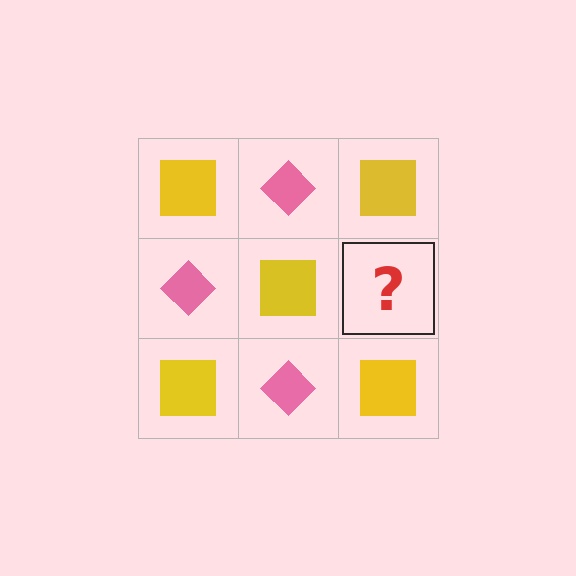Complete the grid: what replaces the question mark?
The question mark should be replaced with a pink diamond.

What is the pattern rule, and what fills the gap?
The rule is that it alternates yellow square and pink diamond in a checkerboard pattern. The gap should be filled with a pink diamond.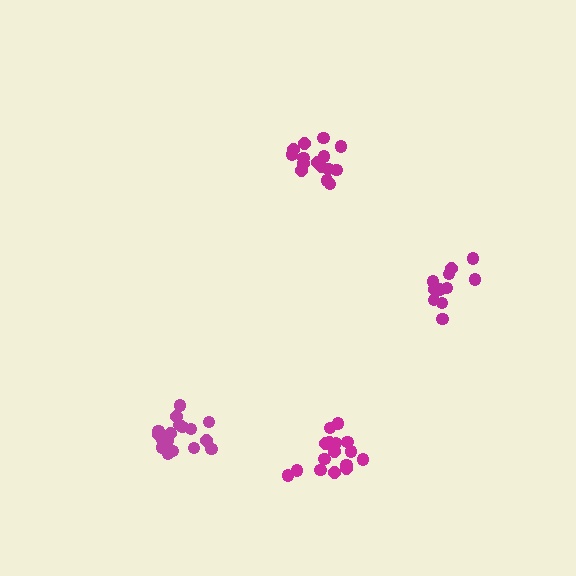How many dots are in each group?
Group 1: 11 dots, Group 2: 17 dots, Group 3: 15 dots, Group 4: 16 dots (59 total).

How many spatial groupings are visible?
There are 4 spatial groupings.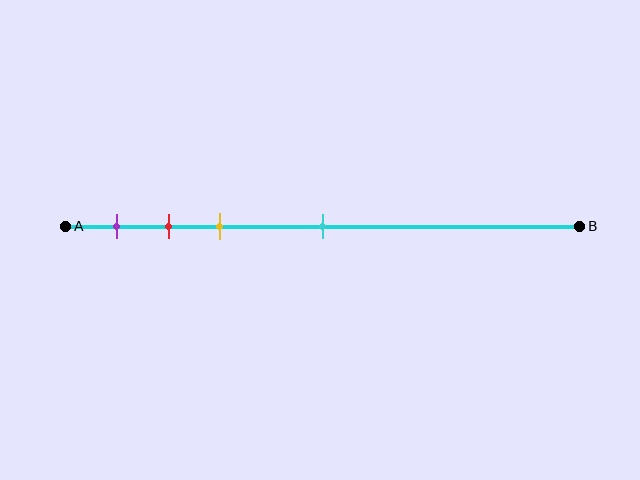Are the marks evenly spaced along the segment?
No, the marks are not evenly spaced.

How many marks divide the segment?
There are 4 marks dividing the segment.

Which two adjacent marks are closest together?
The red and yellow marks are the closest adjacent pair.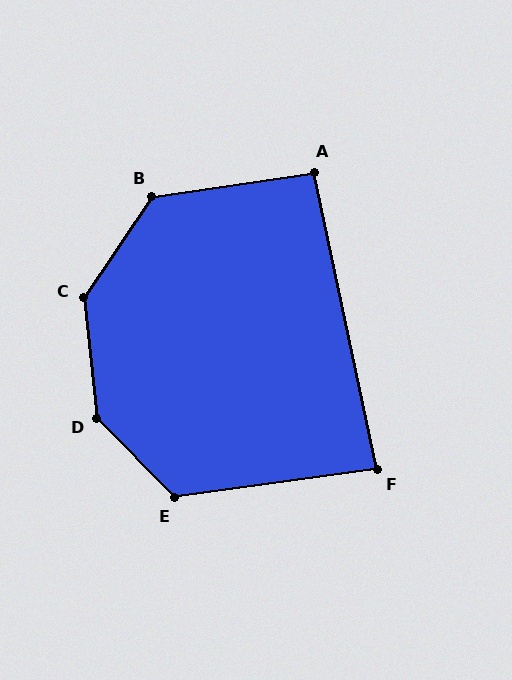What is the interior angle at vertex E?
Approximately 127 degrees (obtuse).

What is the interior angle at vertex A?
Approximately 94 degrees (approximately right).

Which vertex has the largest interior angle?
D, at approximately 142 degrees.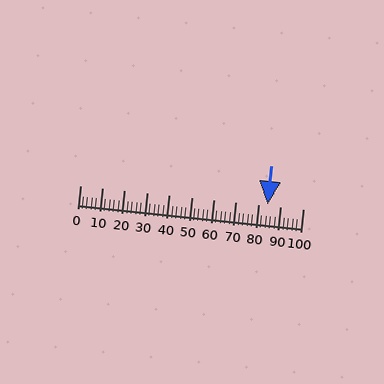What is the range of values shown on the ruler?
The ruler shows values from 0 to 100.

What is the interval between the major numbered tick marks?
The major tick marks are spaced 10 units apart.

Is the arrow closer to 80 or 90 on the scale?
The arrow is closer to 80.